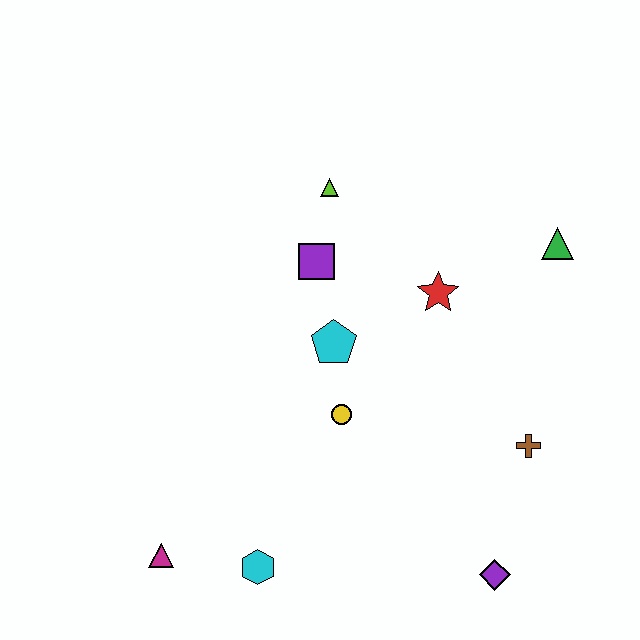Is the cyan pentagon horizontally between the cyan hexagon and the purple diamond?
Yes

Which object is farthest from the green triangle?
The magenta triangle is farthest from the green triangle.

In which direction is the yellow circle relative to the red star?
The yellow circle is below the red star.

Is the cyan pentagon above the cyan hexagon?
Yes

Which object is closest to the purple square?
The lime triangle is closest to the purple square.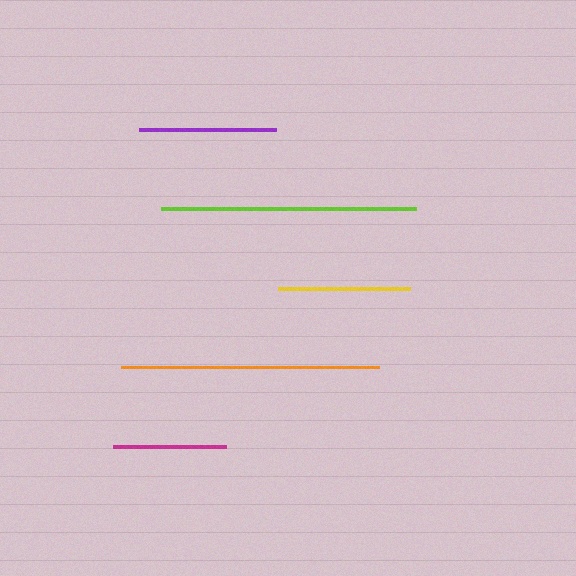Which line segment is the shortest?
The magenta line is the shortest at approximately 113 pixels.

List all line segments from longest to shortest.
From longest to shortest: orange, lime, purple, yellow, magenta.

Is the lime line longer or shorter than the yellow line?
The lime line is longer than the yellow line.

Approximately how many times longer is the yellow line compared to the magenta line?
The yellow line is approximately 1.2 times the length of the magenta line.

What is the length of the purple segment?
The purple segment is approximately 137 pixels long.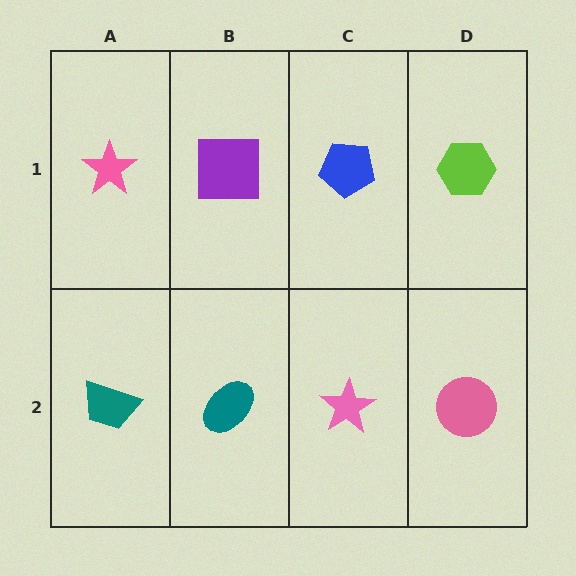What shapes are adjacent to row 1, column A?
A teal trapezoid (row 2, column A), a purple square (row 1, column B).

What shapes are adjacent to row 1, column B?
A teal ellipse (row 2, column B), a pink star (row 1, column A), a blue pentagon (row 1, column C).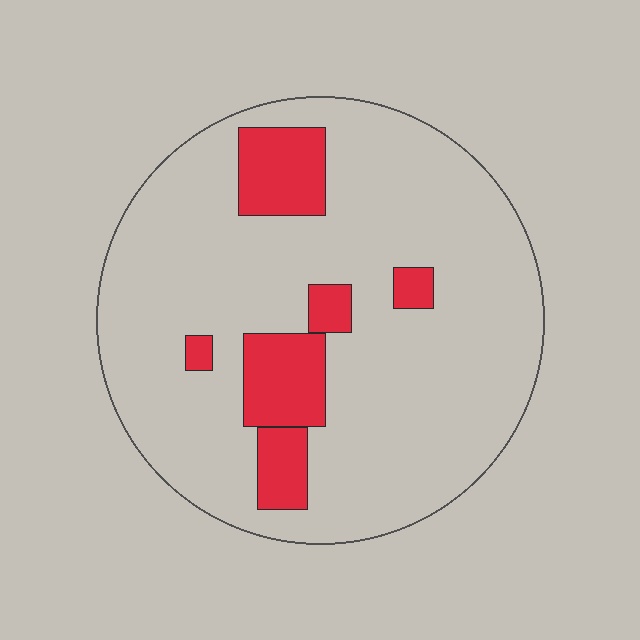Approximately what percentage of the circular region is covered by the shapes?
Approximately 15%.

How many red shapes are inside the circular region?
6.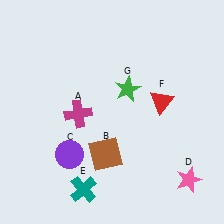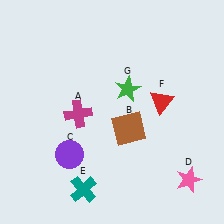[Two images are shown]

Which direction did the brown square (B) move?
The brown square (B) moved up.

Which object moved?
The brown square (B) moved up.